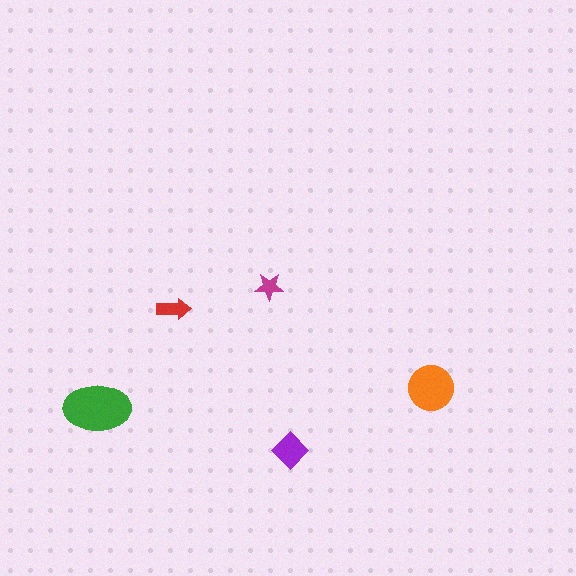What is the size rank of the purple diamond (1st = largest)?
3rd.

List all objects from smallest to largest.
The magenta star, the red arrow, the purple diamond, the orange circle, the green ellipse.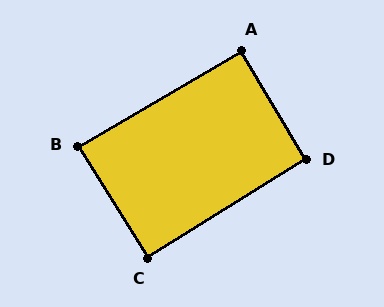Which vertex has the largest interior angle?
D, at approximately 91 degrees.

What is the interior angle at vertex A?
Approximately 90 degrees (approximately right).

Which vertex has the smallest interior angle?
B, at approximately 89 degrees.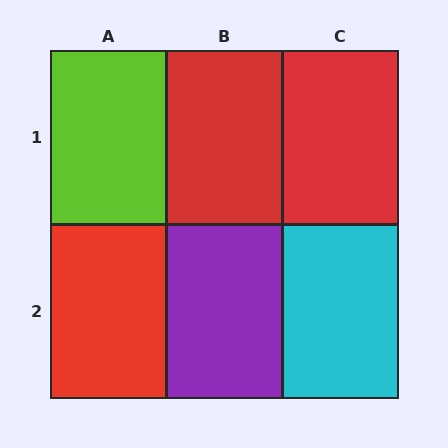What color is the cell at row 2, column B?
Purple.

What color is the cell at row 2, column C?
Cyan.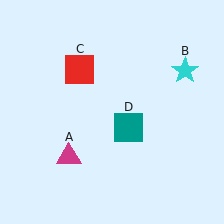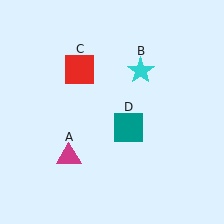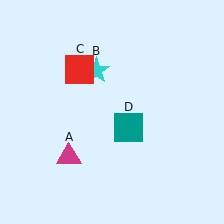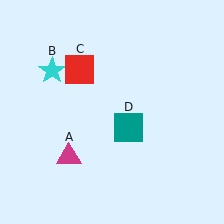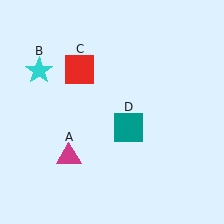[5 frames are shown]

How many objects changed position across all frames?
1 object changed position: cyan star (object B).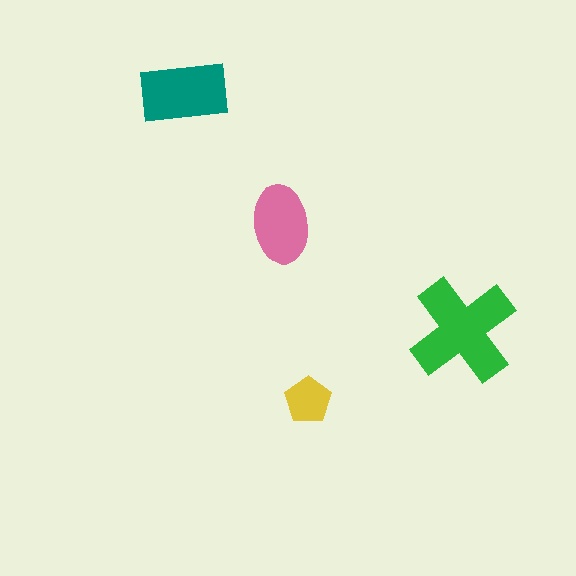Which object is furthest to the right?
The green cross is rightmost.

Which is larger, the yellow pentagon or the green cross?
The green cross.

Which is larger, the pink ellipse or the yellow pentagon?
The pink ellipse.